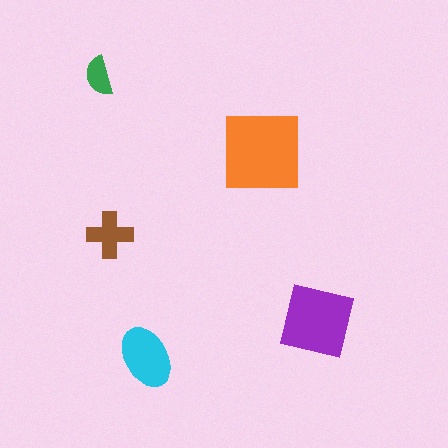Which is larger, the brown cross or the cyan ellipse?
The cyan ellipse.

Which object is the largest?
The orange square.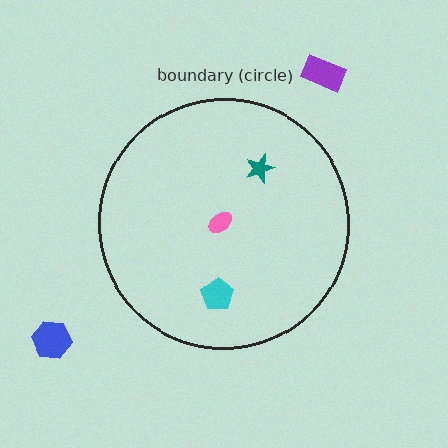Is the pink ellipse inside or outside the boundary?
Inside.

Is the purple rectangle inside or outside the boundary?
Outside.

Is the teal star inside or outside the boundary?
Inside.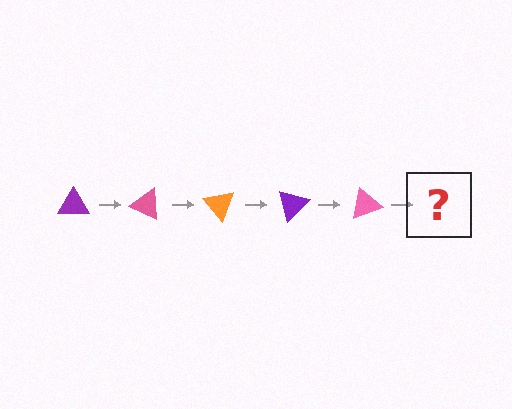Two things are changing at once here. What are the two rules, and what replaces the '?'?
The two rules are that it rotates 25 degrees each step and the color cycles through purple, pink, and orange. The '?' should be an orange triangle, rotated 125 degrees from the start.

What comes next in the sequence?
The next element should be an orange triangle, rotated 125 degrees from the start.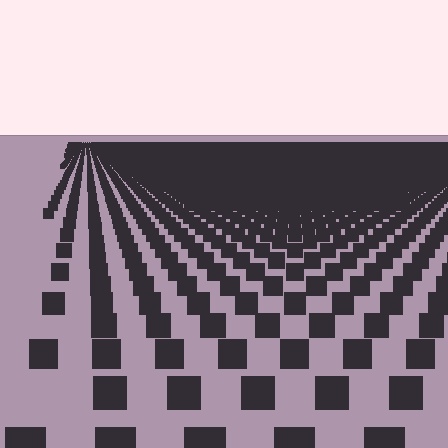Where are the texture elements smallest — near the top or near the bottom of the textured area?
Near the top.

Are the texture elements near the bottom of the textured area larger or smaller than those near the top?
Larger. Near the bottom, elements are closer to the viewer and appear at a bigger on-screen size.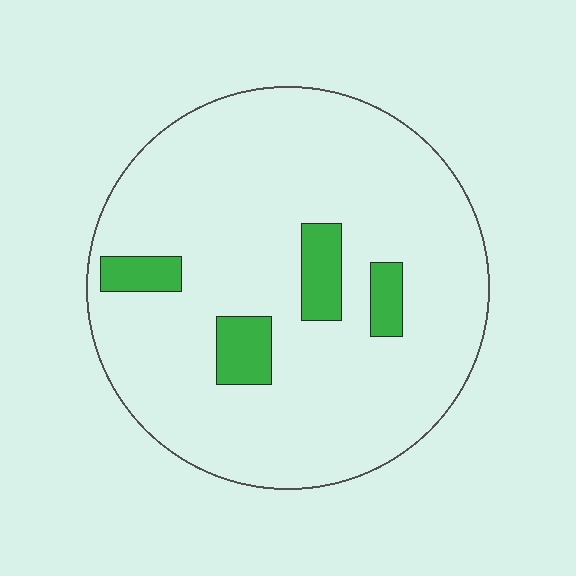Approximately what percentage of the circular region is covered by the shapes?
Approximately 10%.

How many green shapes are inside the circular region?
4.